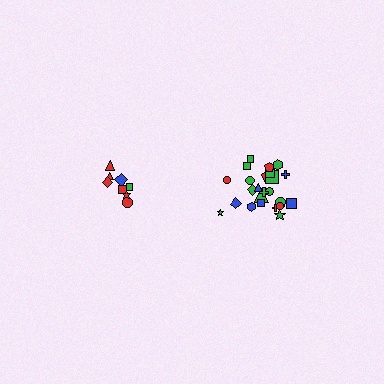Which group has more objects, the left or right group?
The right group.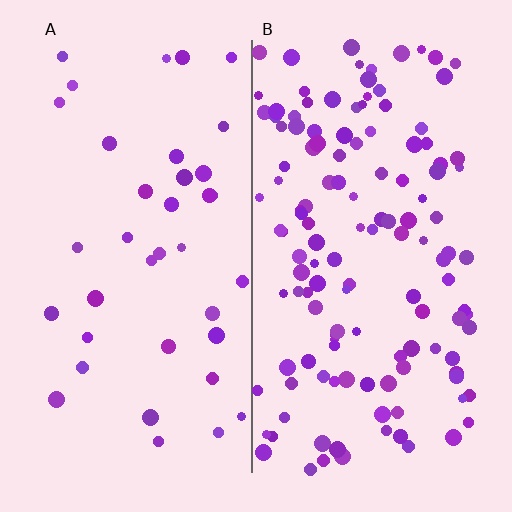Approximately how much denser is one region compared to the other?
Approximately 3.4× — region B over region A.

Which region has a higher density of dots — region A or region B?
B (the right).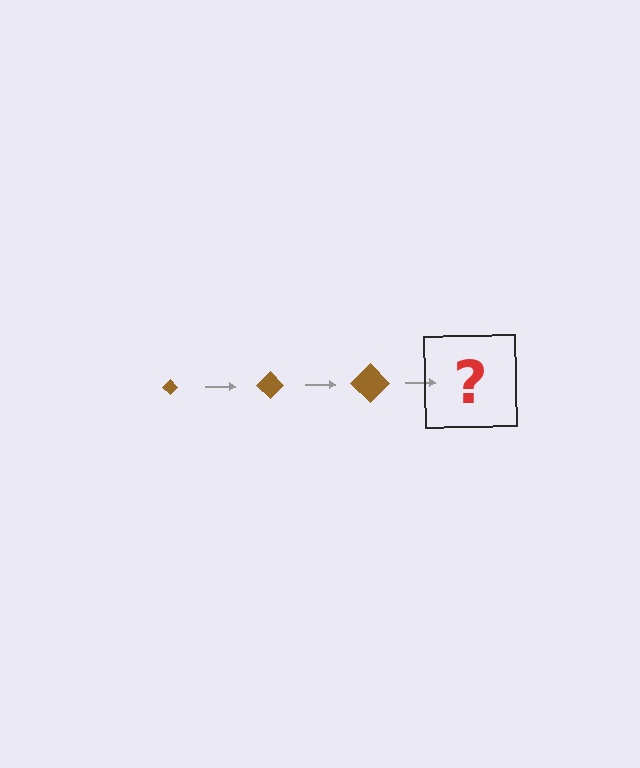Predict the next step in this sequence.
The next step is a brown diamond, larger than the previous one.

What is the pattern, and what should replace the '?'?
The pattern is that the diamond gets progressively larger each step. The '?' should be a brown diamond, larger than the previous one.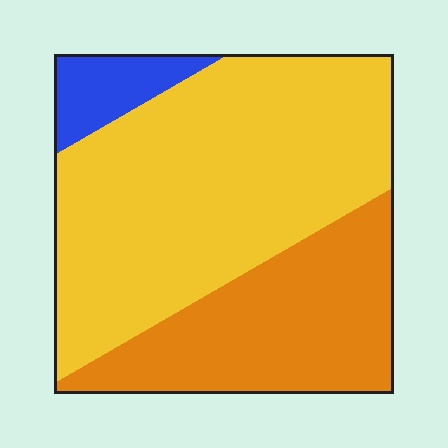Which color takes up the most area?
Yellow, at roughly 60%.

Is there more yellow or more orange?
Yellow.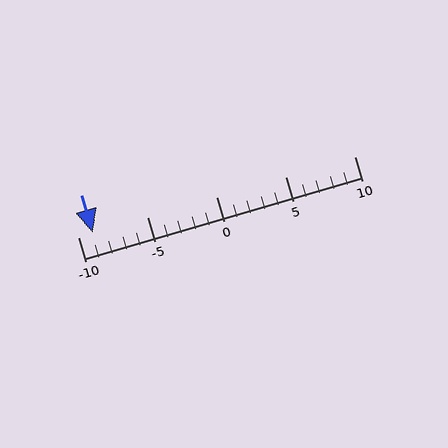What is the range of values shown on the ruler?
The ruler shows values from -10 to 10.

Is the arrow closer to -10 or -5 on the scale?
The arrow is closer to -10.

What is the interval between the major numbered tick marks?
The major tick marks are spaced 5 units apart.